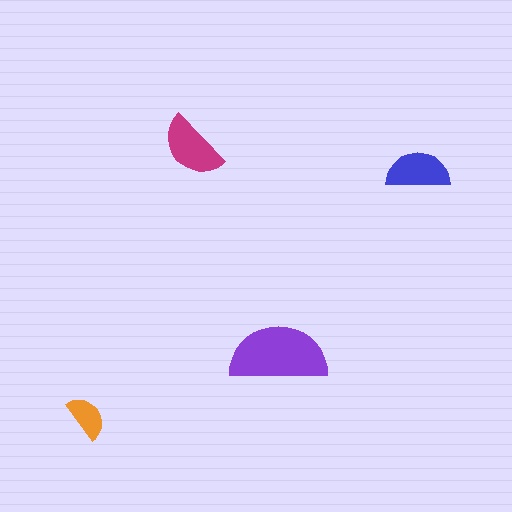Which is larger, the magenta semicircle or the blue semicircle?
The magenta one.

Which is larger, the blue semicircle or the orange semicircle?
The blue one.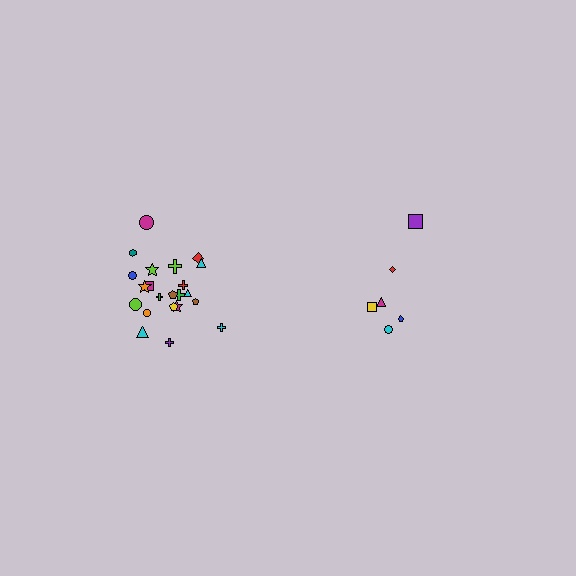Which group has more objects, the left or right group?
The left group.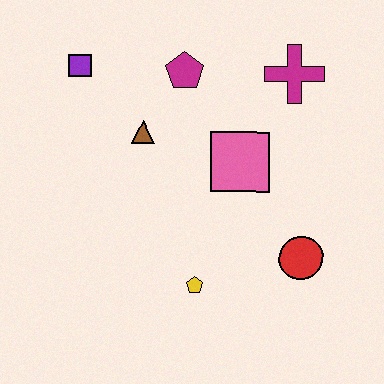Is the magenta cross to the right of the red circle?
No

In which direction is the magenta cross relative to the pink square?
The magenta cross is above the pink square.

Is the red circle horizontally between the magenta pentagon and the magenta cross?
No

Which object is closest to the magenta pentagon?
The brown triangle is closest to the magenta pentagon.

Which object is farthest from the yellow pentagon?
The purple square is farthest from the yellow pentagon.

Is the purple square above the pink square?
Yes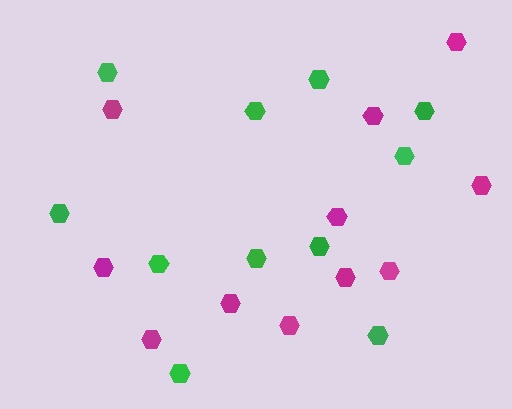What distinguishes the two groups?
There are 2 groups: one group of magenta hexagons (11) and one group of green hexagons (11).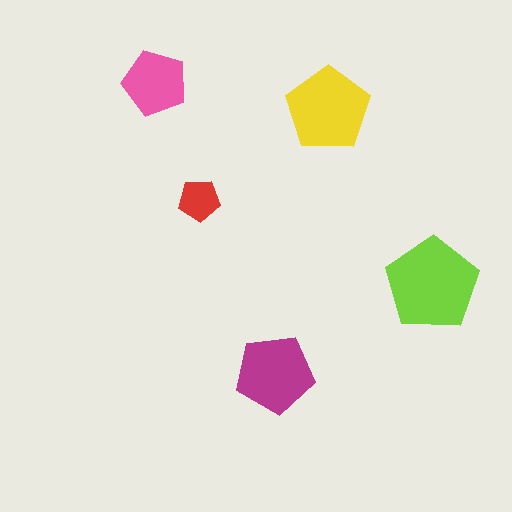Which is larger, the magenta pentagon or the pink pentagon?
The magenta one.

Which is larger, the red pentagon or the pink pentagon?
The pink one.